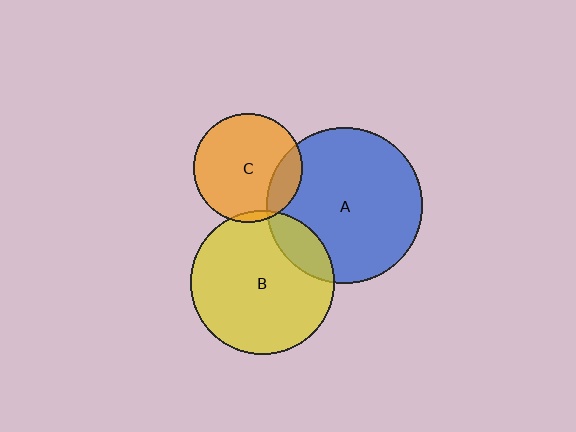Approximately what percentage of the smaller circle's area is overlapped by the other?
Approximately 5%.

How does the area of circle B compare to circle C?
Approximately 1.7 times.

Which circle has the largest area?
Circle A (blue).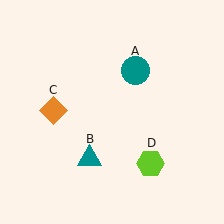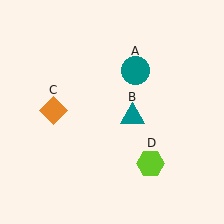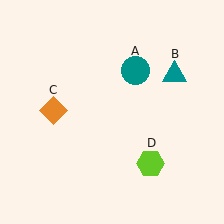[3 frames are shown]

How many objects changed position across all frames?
1 object changed position: teal triangle (object B).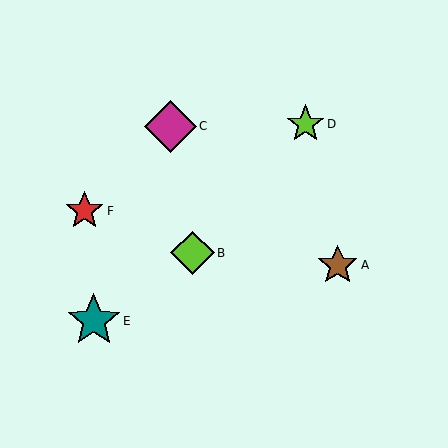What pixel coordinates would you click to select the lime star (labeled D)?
Click at (305, 124) to select the lime star D.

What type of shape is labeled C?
Shape C is a magenta diamond.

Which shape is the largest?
The teal star (labeled E) is the largest.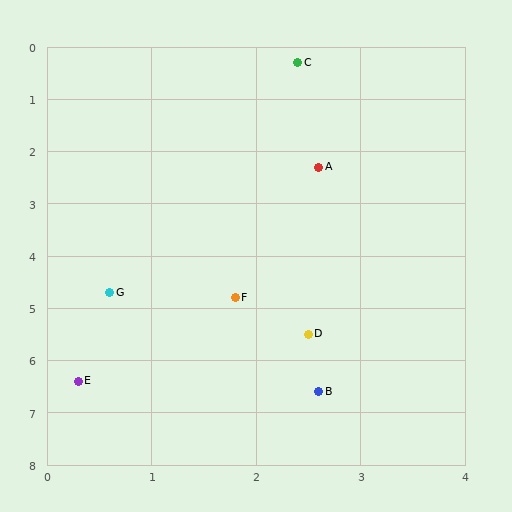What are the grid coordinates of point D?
Point D is at approximately (2.5, 5.5).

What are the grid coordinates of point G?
Point G is at approximately (0.6, 4.7).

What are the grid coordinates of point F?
Point F is at approximately (1.8, 4.8).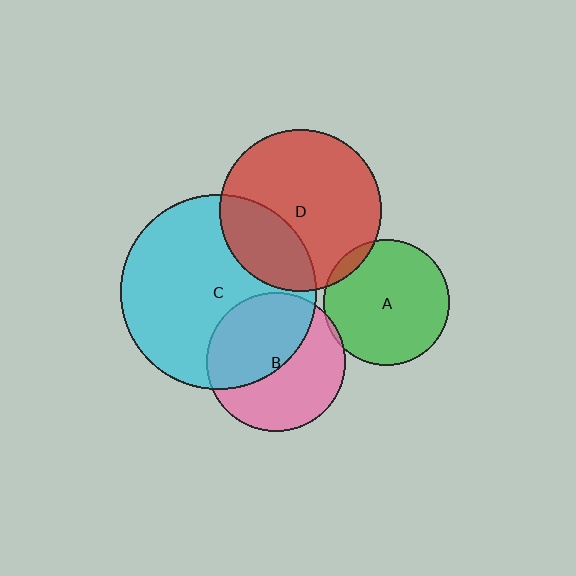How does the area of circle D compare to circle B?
Approximately 1.4 times.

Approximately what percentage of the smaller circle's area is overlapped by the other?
Approximately 5%.